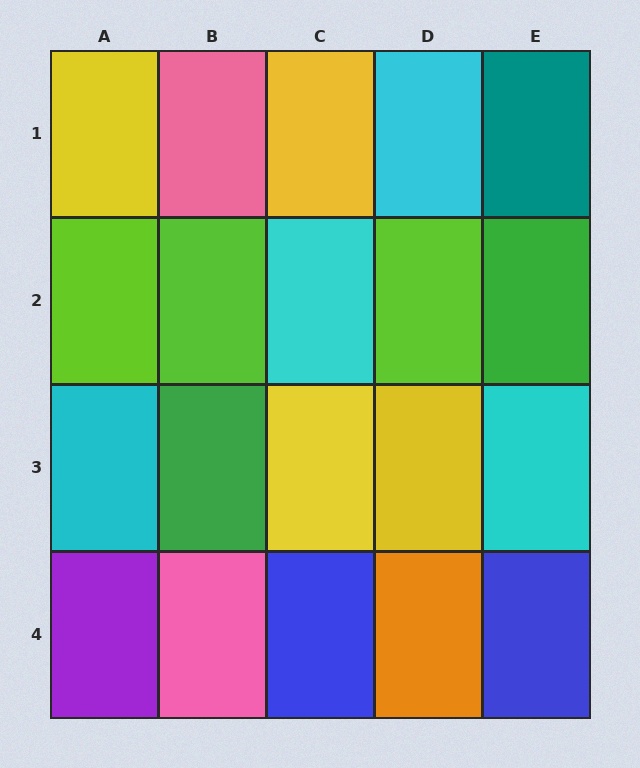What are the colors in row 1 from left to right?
Yellow, pink, yellow, cyan, teal.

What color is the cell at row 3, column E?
Cyan.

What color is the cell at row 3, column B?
Green.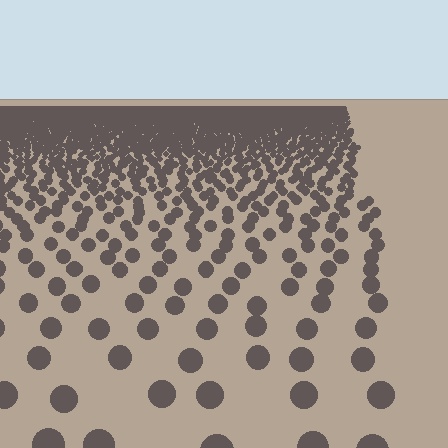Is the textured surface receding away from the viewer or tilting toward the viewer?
The surface is receding away from the viewer. Texture elements get smaller and denser toward the top.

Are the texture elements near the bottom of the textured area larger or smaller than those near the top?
Larger. Near the bottom, elements are closer to the viewer and appear at a bigger on-screen size.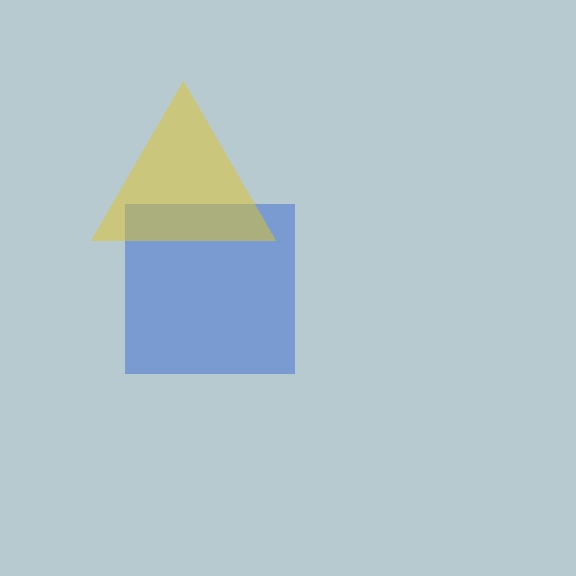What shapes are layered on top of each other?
The layered shapes are: a blue square, a yellow triangle.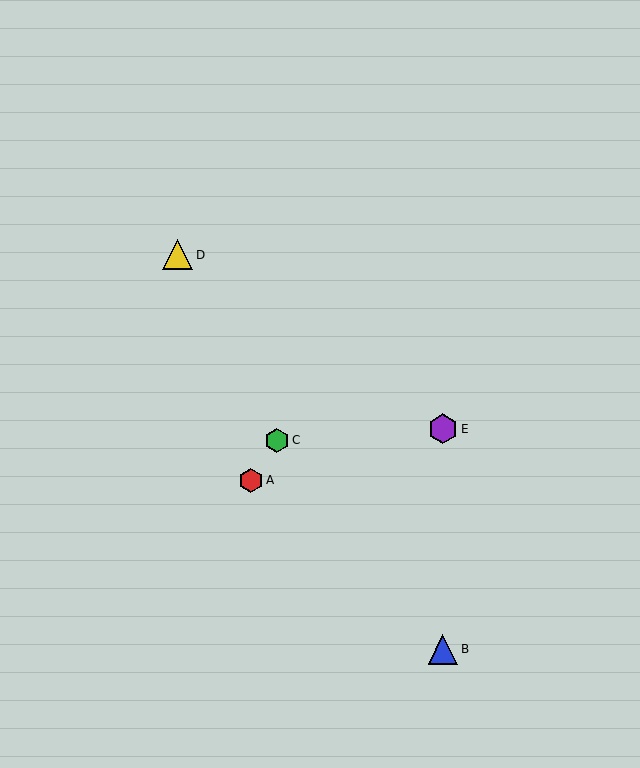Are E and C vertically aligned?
No, E is at x≈443 and C is at x≈277.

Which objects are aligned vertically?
Objects B, E are aligned vertically.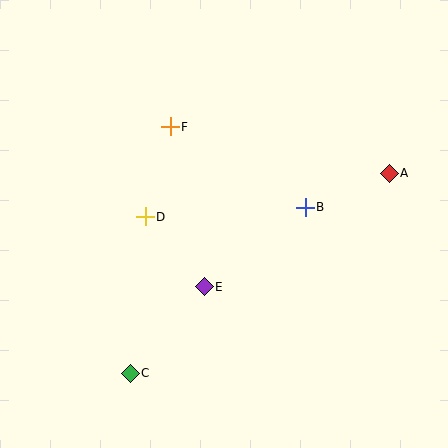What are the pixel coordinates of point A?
Point A is at (389, 173).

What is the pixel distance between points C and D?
The distance between C and D is 157 pixels.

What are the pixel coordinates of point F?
Point F is at (170, 127).